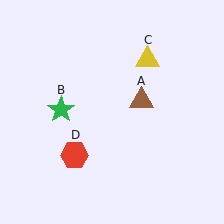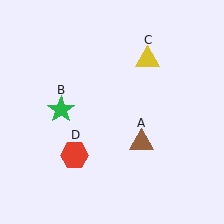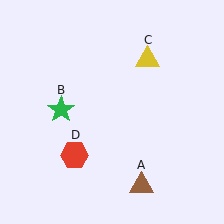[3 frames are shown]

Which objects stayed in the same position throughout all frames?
Green star (object B) and yellow triangle (object C) and red hexagon (object D) remained stationary.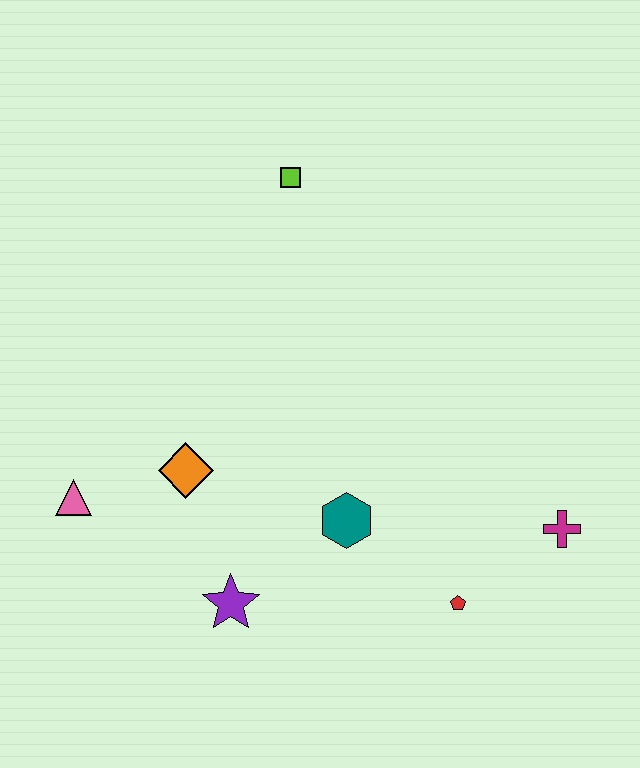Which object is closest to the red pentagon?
The magenta cross is closest to the red pentagon.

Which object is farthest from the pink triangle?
The magenta cross is farthest from the pink triangle.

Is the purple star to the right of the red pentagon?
No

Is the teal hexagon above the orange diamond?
No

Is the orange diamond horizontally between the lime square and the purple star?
No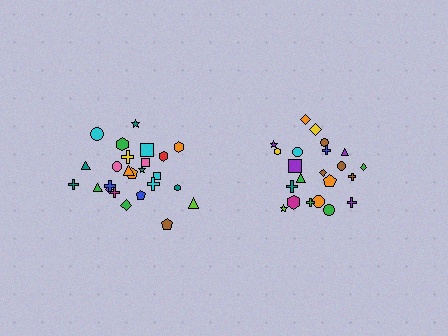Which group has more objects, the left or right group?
The left group.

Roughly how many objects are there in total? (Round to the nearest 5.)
Roughly 45 objects in total.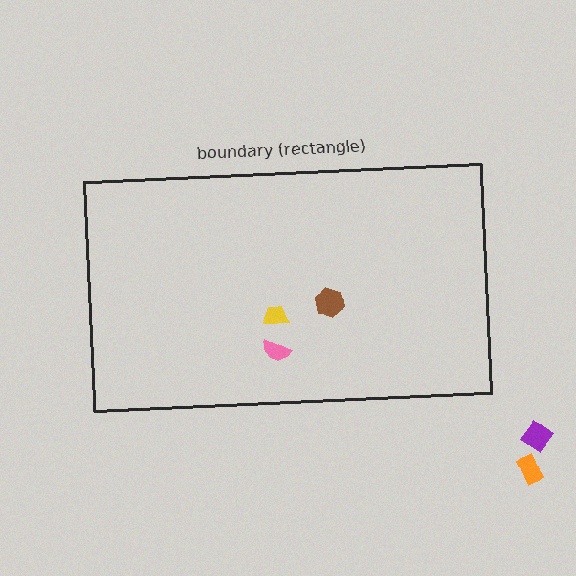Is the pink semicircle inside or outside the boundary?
Inside.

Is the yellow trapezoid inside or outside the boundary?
Inside.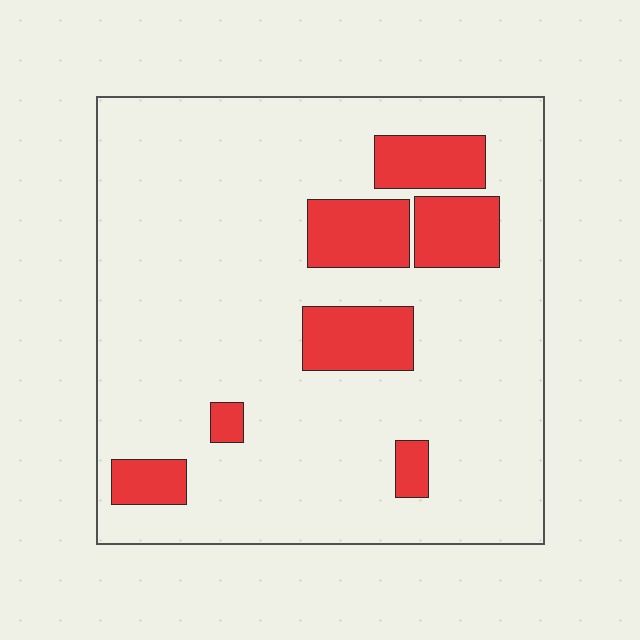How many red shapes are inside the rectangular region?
7.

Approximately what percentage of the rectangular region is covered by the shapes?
Approximately 15%.